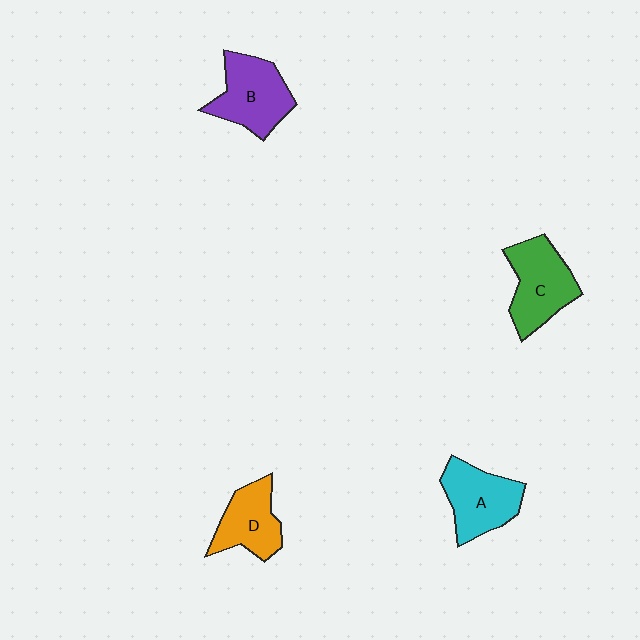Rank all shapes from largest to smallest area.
From largest to smallest: C (green), B (purple), A (cyan), D (orange).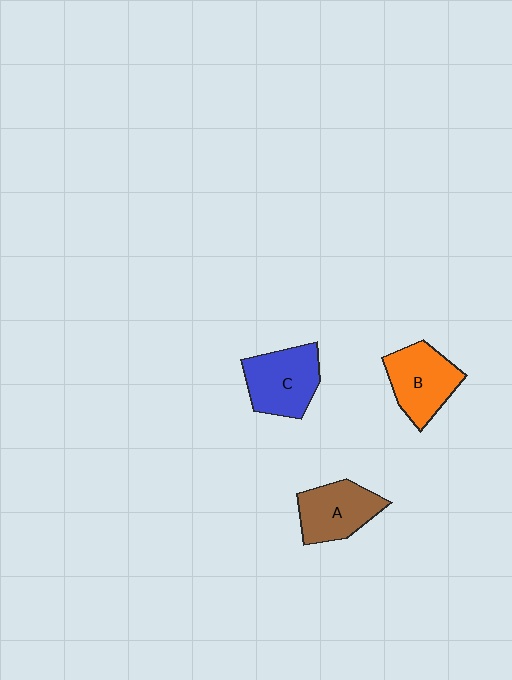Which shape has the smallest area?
Shape A (brown).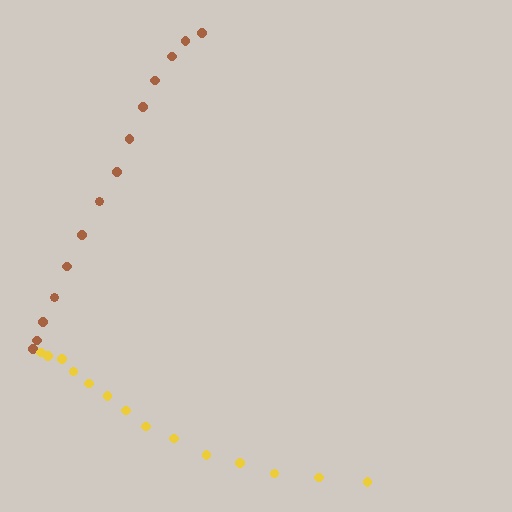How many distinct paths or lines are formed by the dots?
There are 2 distinct paths.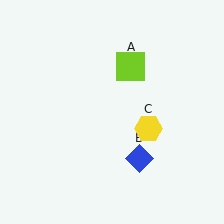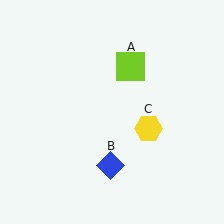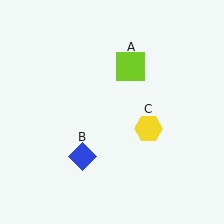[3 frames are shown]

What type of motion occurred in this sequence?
The blue diamond (object B) rotated clockwise around the center of the scene.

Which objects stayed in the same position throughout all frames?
Lime square (object A) and yellow hexagon (object C) remained stationary.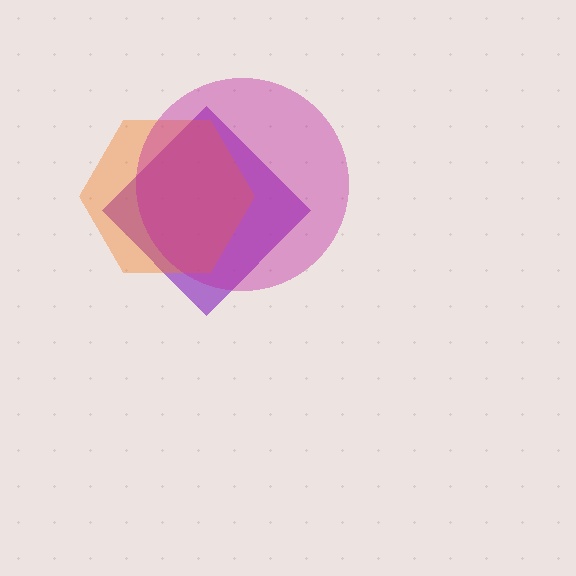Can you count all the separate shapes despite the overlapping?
Yes, there are 3 separate shapes.